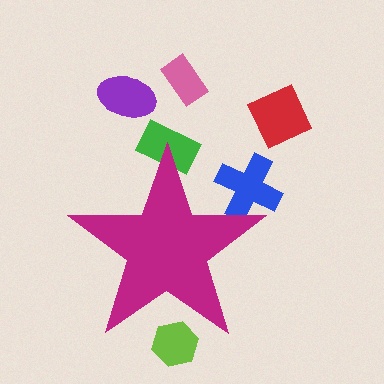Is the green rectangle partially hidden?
Yes, the green rectangle is partially hidden behind the magenta star.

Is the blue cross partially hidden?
Yes, the blue cross is partially hidden behind the magenta star.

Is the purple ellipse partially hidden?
No, the purple ellipse is fully visible.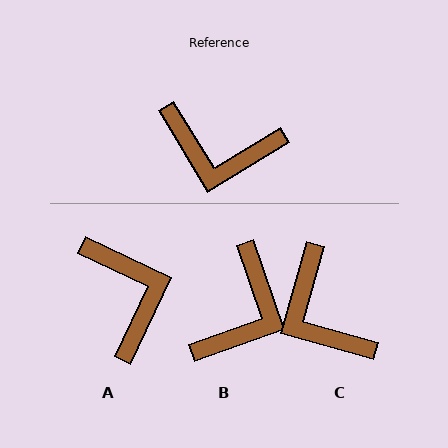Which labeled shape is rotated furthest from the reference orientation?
A, about 123 degrees away.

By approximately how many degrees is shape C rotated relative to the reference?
Approximately 47 degrees clockwise.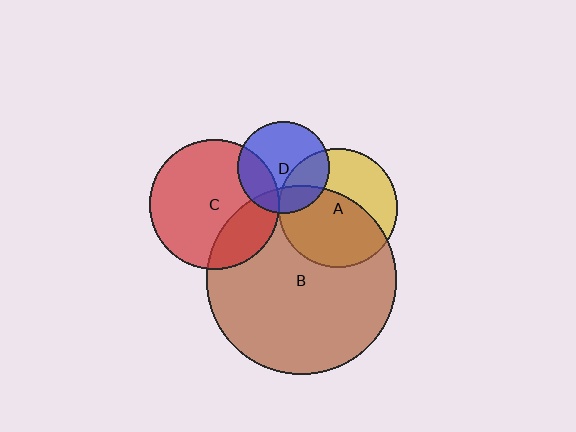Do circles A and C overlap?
Yes.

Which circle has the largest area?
Circle B (brown).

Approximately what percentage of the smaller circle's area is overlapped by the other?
Approximately 5%.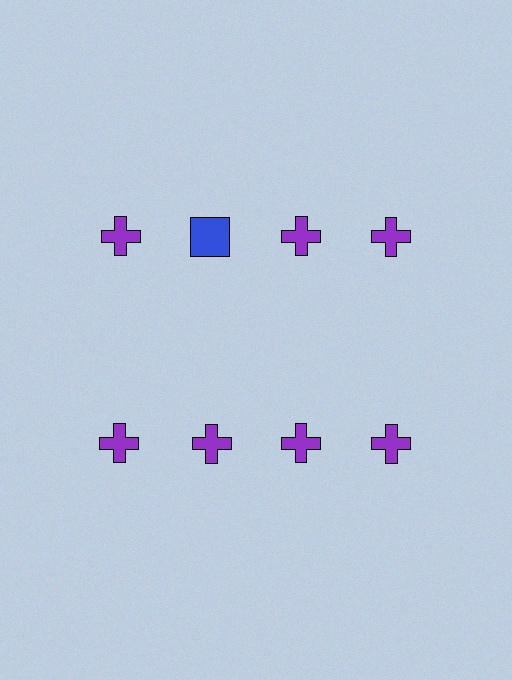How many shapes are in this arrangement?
There are 8 shapes arranged in a grid pattern.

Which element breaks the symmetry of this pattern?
The blue square in the top row, second from left column breaks the symmetry. All other shapes are purple crosses.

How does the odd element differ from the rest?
It differs in both color (blue instead of purple) and shape (square instead of cross).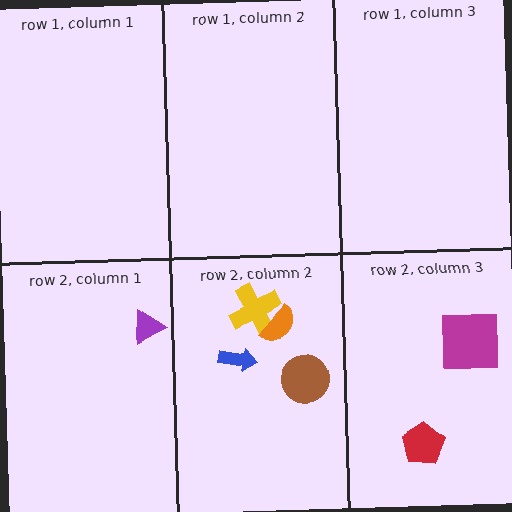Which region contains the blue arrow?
The row 2, column 2 region.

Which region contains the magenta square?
The row 2, column 3 region.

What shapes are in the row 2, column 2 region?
The brown circle, the blue arrow, the yellow cross, the orange semicircle.